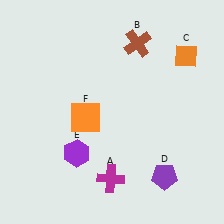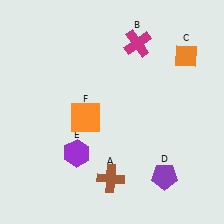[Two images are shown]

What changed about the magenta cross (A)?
In Image 1, A is magenta. In Image 2, it changed to brown.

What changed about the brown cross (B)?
In Image 1, B is brown. In Image 2, it changed to magenta.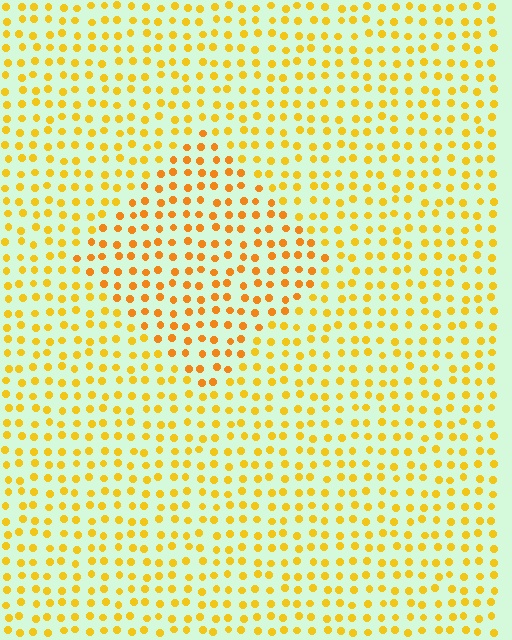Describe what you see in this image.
The image is filled with small yellow elements in a uniform arrangement. A diamond-shaped region is visible where the elements are tinted to a slightly different hue, forming a subtle color boundary.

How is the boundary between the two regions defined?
The boundary is defined purely by a slight shift in hue (about 18 degrees). Spacing, size, and orientation are identical on both sides.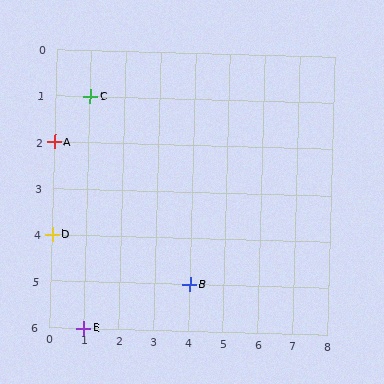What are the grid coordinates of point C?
Point C is at grid coordinates (1, 1).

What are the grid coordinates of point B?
Point B is at grid coordinates (4, 5).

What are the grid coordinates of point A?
Point A is at grid coordinates (0, 2).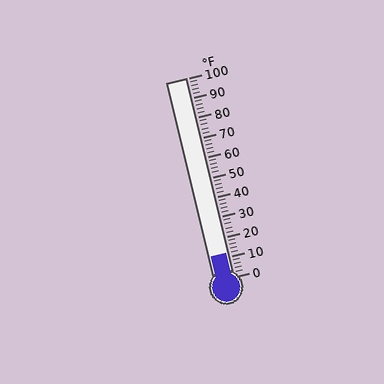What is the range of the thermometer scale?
The thermometer scale ranges from 0°F to 100°F.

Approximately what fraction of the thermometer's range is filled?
The thermometer is filled to approximately 10% of its range.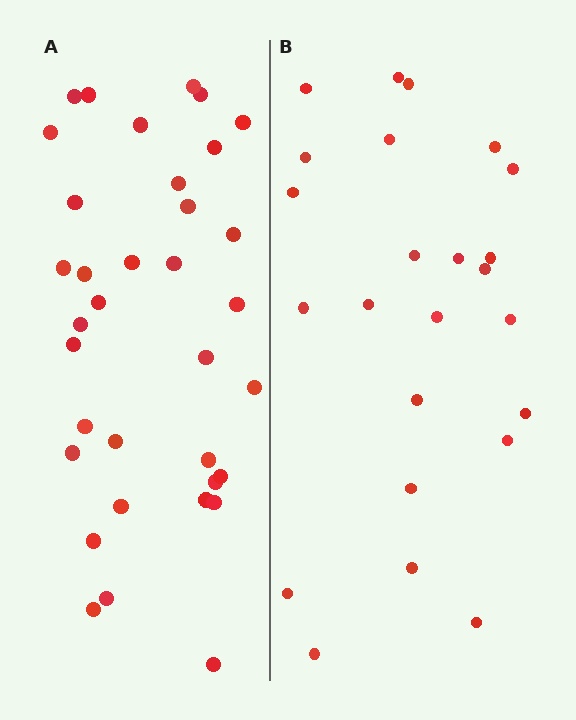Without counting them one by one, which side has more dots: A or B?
Region A (the left region) has more dots.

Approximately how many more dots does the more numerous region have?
Region A has roughly 12 or so more dots than region B.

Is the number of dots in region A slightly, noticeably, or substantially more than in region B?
Region A has substantially more. The ratio is roughly 1.5 to 1.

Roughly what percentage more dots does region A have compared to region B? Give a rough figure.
About 45% more.